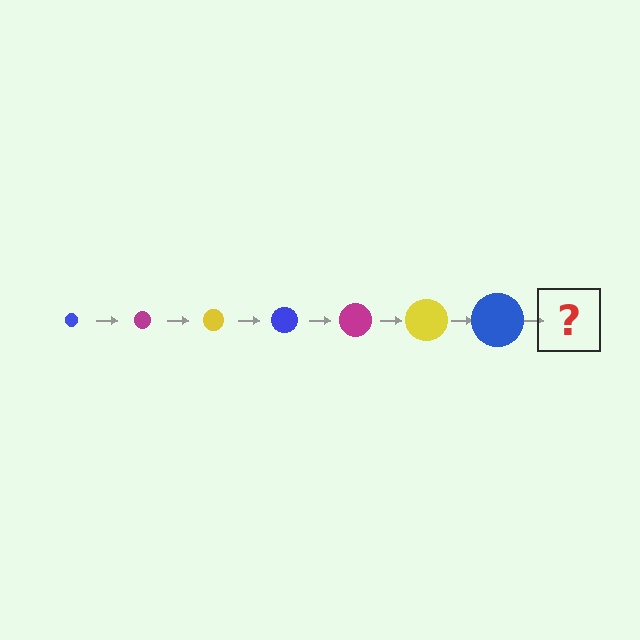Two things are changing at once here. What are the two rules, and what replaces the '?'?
The two rules are that the circle grows larger each step and the color cycles through blue, magenta, and yellow. The '?' should be a magenta circle, larger than the previous one.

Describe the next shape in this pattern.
It should be a magenta circle, larger than the previous one.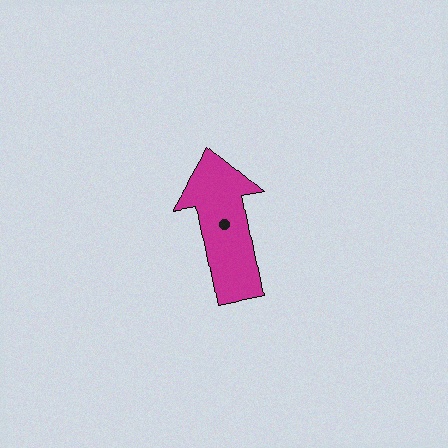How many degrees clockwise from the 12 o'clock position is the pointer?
Approximately 349 degrees.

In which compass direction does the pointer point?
North.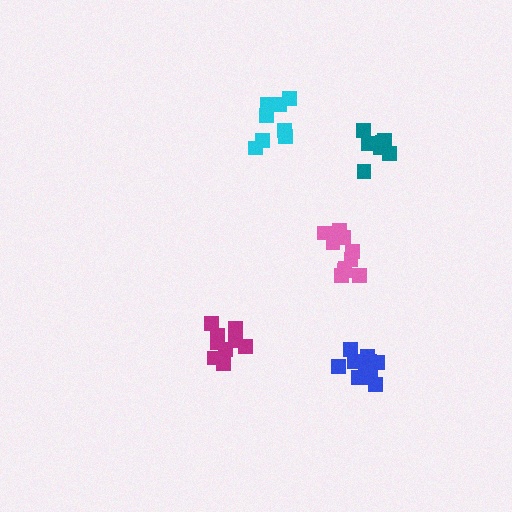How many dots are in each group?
Group 1: 9 dots, Group 2: 8 dots, Group 3: 10 dots, Group 4: 10 dots, Group 5: 7 dots (44 total).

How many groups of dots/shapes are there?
There are 5 groups.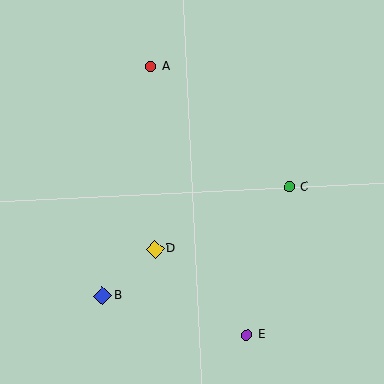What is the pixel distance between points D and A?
The distance between D and A is 183 pixels.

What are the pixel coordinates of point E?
Point E is at (247, 335).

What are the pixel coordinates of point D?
Point D is at (155, 249).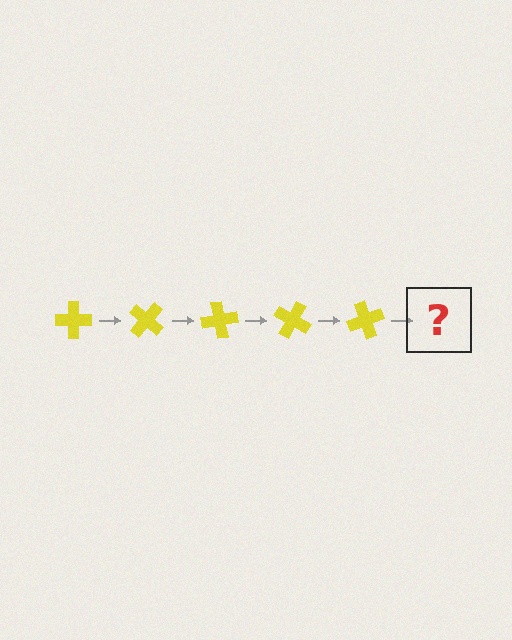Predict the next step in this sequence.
The next step is a yellow cross rotated 200 degrees.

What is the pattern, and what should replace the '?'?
The pattern is that the cross rotates 40 degrees each step. The '?' should be a yellow cross rotated 200 degrees.